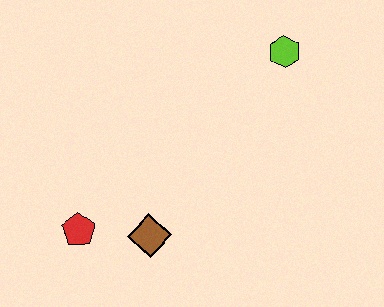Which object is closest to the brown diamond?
The red pentagon is closest to the brown diamond.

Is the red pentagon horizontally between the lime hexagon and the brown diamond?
No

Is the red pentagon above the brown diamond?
Yes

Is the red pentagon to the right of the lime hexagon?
No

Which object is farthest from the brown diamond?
The lime hexagon is farthest from the brown diamond.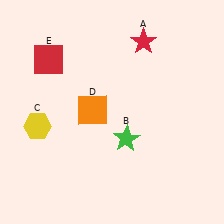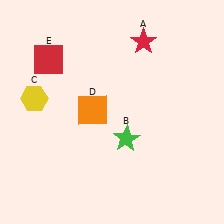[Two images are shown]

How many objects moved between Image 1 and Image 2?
1 object moved between the two images.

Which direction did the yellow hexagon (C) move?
The yellow hexagon (C) moved up.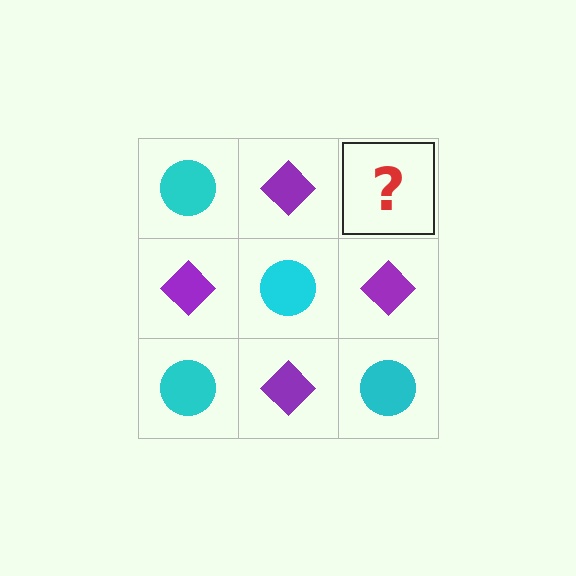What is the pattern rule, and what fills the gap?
The rule is that it alternates cyan circle and purple diamond in a checkerboard pattern. The gap should be filled with a cyan circle.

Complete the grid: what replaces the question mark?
The question mark should be replaced with a cyan circle.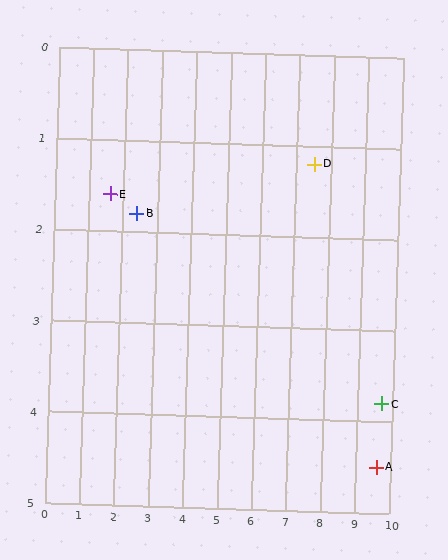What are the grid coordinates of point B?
Point B is at approximately (2.4, 1.8).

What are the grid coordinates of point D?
Point D is at approximately (7.5, 1.2).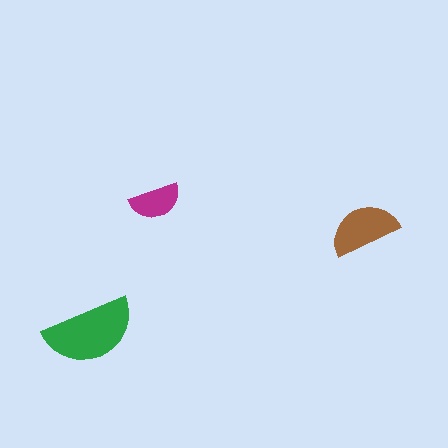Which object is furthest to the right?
The brown semicircle is rightmost.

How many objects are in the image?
There are 3 objects in the image.